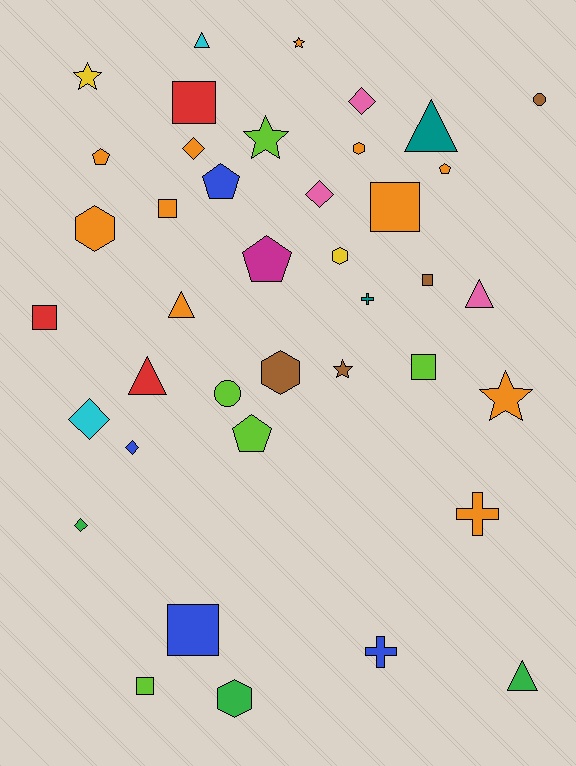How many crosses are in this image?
There are 3 crosses.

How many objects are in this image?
There are 40 objects.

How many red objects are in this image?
There are 3 red objects.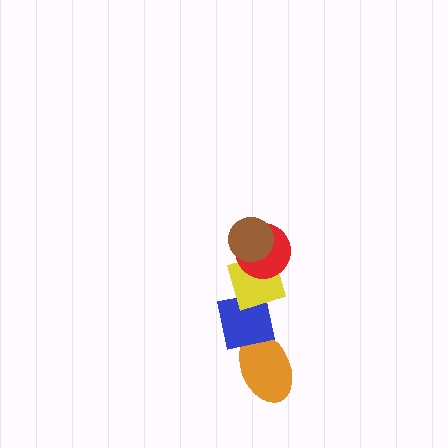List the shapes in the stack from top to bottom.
From top to bottom: the brown circle, the red circle, the yellow diamond, the blue square, the orange ellipse.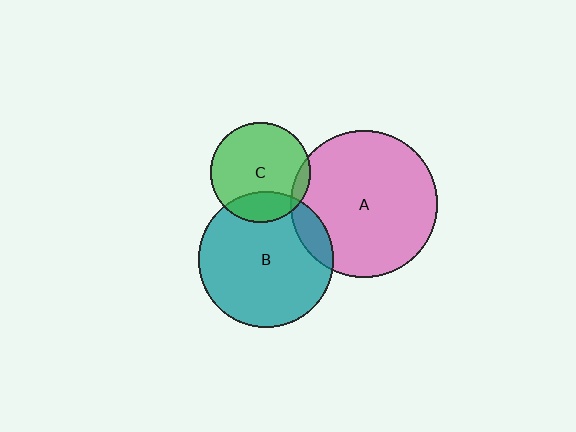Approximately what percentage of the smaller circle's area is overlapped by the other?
Approximately 20%.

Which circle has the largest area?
Circle A (pink).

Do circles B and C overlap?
Yes.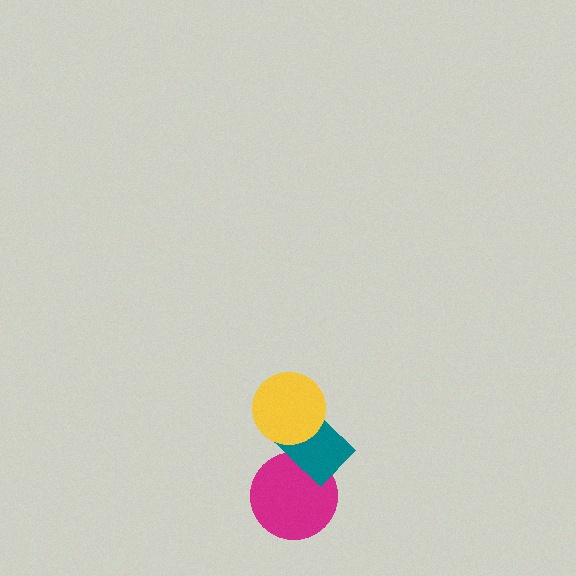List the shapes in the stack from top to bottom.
From top to bottom: the yellow circle, the teal rectangle, the magenta circle.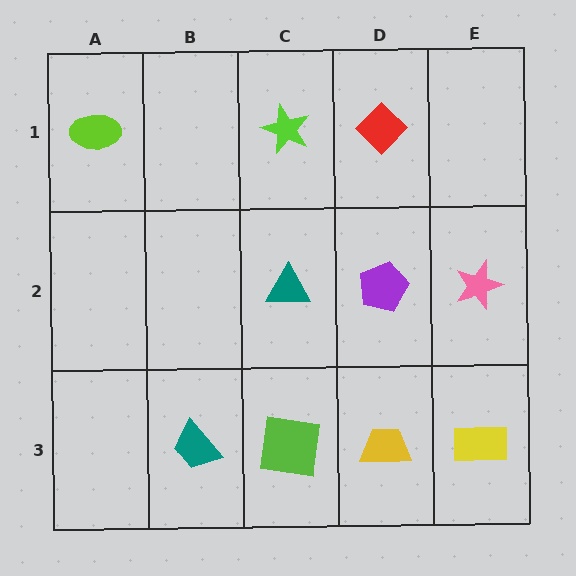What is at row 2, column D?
A purple pentagon.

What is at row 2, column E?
A pink star.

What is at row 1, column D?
A red diamond.